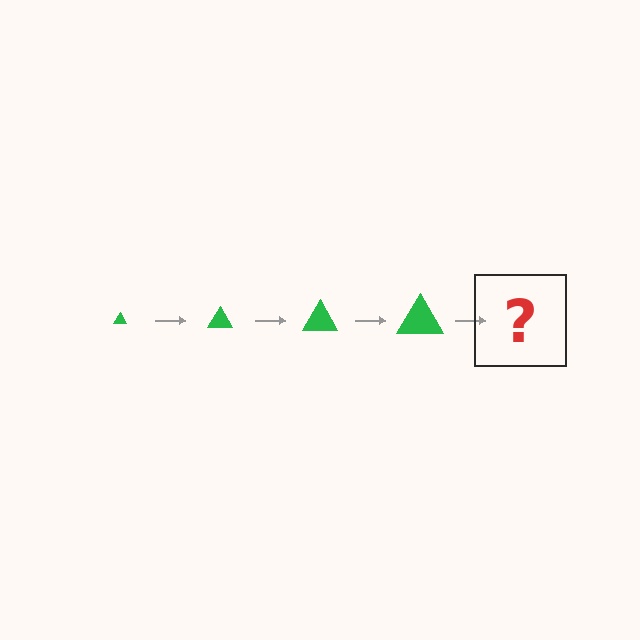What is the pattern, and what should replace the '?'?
The pattern is that the triangle gets progressively larger each step. The '?' should be a green triangle, larger than the previous one.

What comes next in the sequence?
The next element should be a green triangle, larger than the previous one.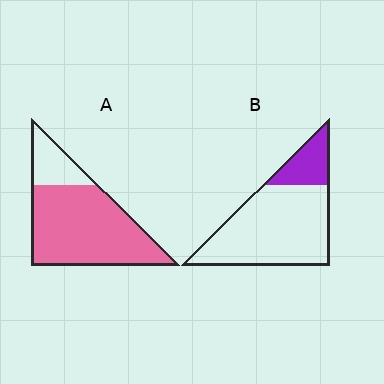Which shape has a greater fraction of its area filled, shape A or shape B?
Shape A.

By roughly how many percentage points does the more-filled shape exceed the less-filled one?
By roughly 60 percentage points (A over B).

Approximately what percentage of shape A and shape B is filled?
A is approximately 80% and B is approximately 20%.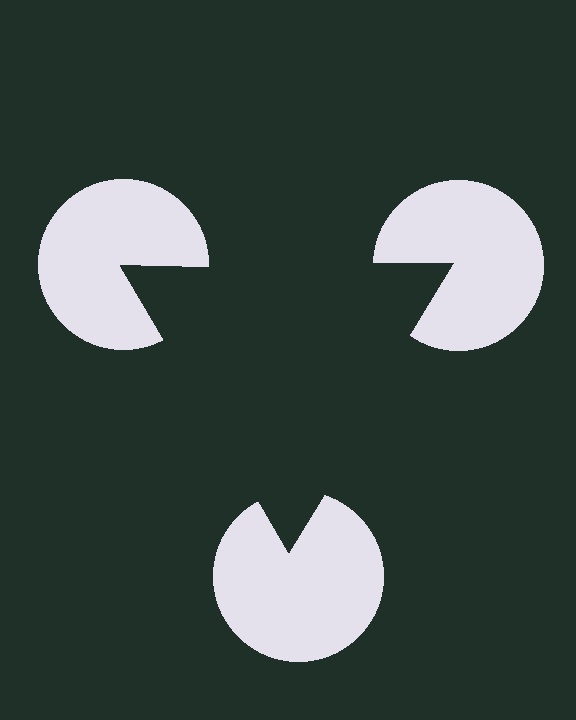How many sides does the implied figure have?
3 sides.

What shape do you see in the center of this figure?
An illusory triangle — its edges are inferred from the aligned wedge cuts in the pac-man discs, not physically drawn.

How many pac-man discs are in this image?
There are 3 — one at each vertex of the illusory triangle.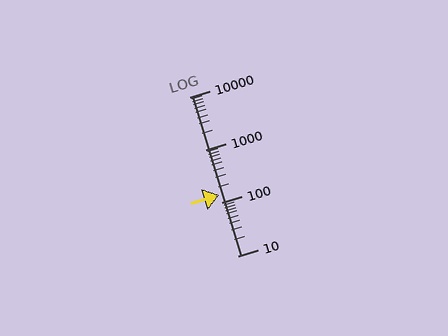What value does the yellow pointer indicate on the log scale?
The pointer indicates approximately 140.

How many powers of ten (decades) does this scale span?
The scale spans 3 decades, from 10 to 10000.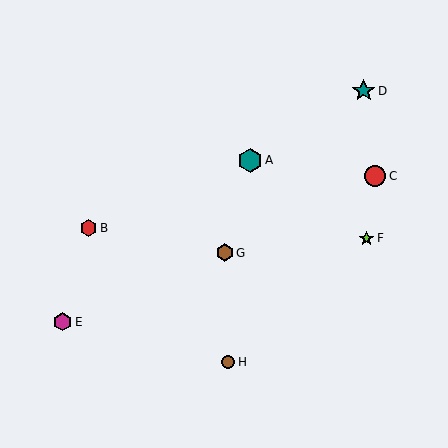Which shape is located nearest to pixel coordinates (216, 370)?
The brown circle (labeled H) at (228, 362) is nearest to that location.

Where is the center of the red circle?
The center of the red circle is at (375, 176).